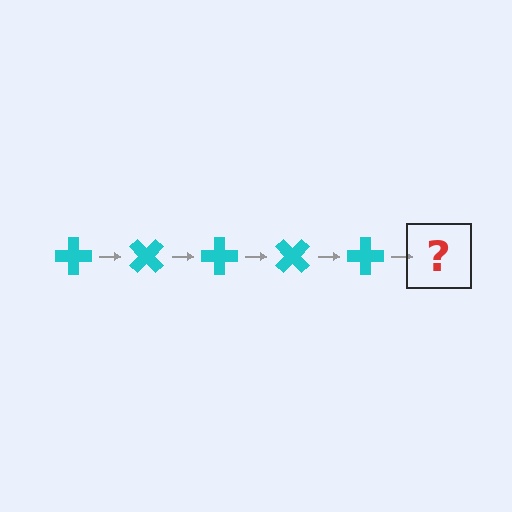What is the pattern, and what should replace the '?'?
The pattern is that the cross rotates 45 degrees each step. The '?' should be a cyan cross rotated 225 degrees.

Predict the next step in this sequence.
The next step is a cyan cross rotated 225 degrees.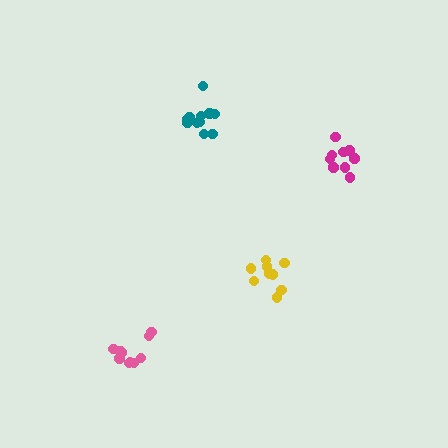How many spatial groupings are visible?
There are 4 spatial groupings.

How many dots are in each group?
Group 1: 9 dots, Group 2: 11 dots, Group 3: 9 dots, Group 4: 10 dots (39 total).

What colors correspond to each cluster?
The clusters are colored: magenta, teal, yellow, pink.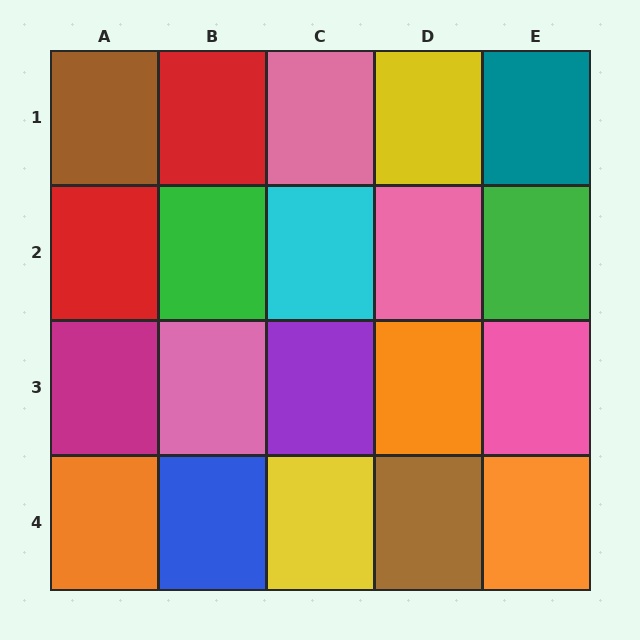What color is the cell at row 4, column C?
Yellow.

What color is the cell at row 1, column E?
Teal.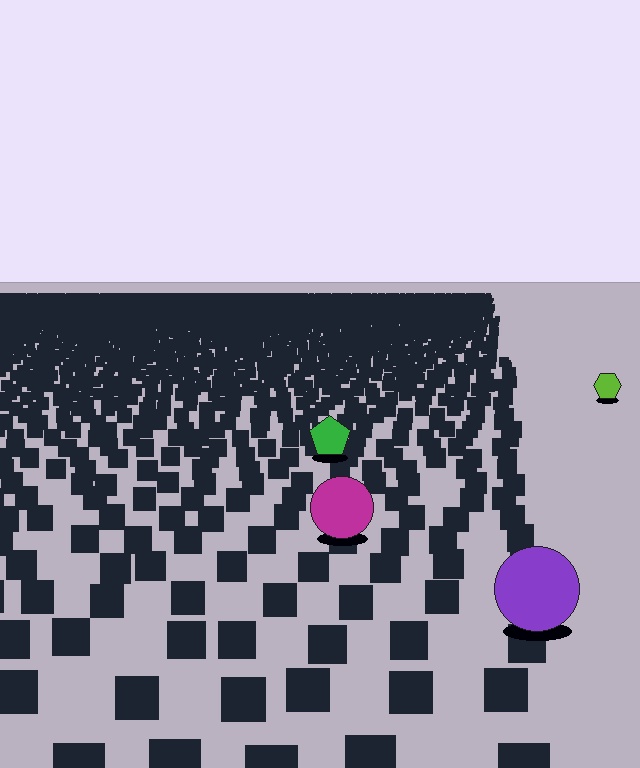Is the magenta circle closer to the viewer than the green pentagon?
Yes. The magenta circle is closer — you can tell from the texture gradient: the ground texture is coarser near it.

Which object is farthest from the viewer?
The lime hexagon is farthest from the viewer. It appears smaller and the ground texture around it is denser.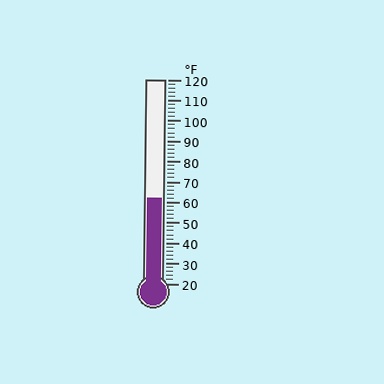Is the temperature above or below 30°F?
The temperature is above 30°F.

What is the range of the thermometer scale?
The thermometer scale ranges from 20°F to 120°F.